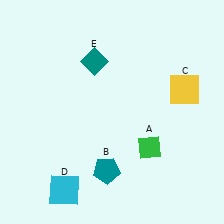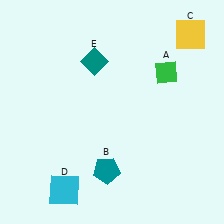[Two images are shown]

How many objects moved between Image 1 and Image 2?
2 objects moved between the two images.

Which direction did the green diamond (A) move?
The green diamond (A) moved up.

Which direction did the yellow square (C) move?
The yellow square (C) moved up.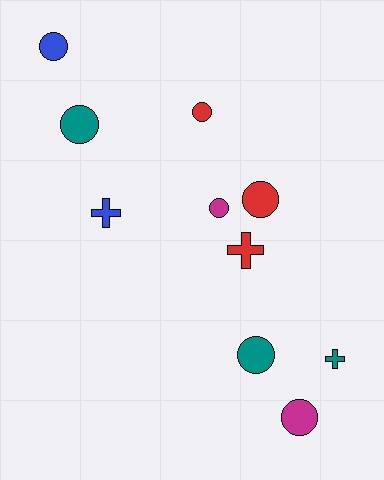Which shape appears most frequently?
Circle, with 7 objects.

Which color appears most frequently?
Red, with 3 objects.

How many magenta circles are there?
There are 2 magenta circles.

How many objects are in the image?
There are 10 objects.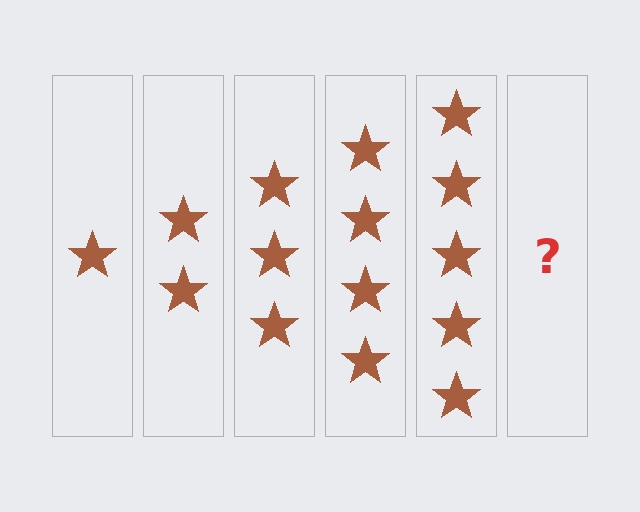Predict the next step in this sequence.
The next step is 6 stars.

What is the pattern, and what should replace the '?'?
The pattern is that each step adds one more star. The '?' should be 6 stars.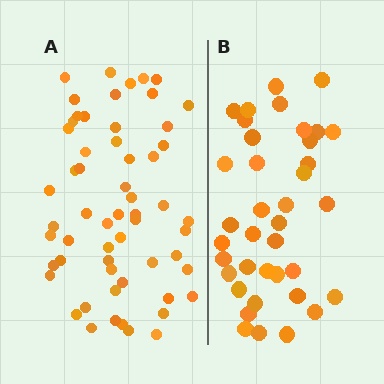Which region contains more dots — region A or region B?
Region A (the left region) has more dots.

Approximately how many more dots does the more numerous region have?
Region A has approximately 20 more dots than region B.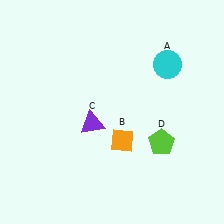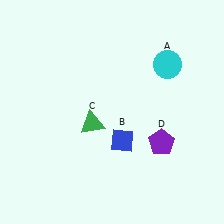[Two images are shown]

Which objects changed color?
B changed from orange to blue. C changed from purple to green. D changed from lime to purple.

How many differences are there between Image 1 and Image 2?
There are 3 differences between the two images.